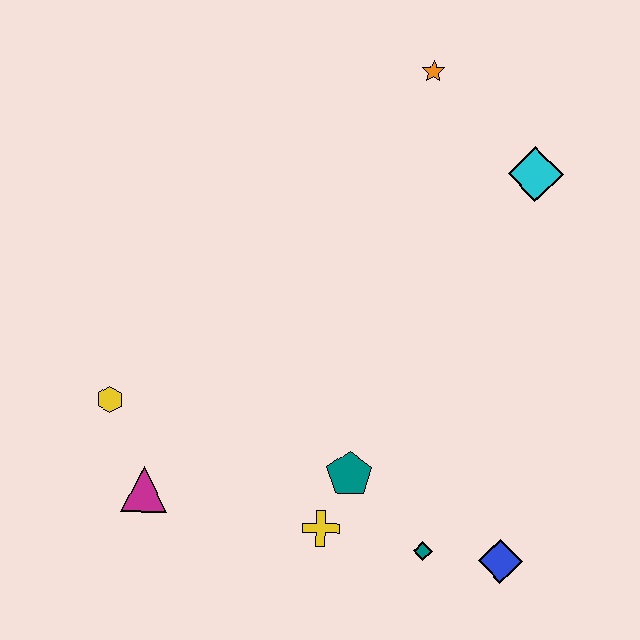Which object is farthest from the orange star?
The magenta triangle is farthest from the orange star.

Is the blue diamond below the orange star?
Yes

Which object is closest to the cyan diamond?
The orange star is closest to the cyan diamond.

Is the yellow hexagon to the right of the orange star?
No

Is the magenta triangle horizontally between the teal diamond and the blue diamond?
No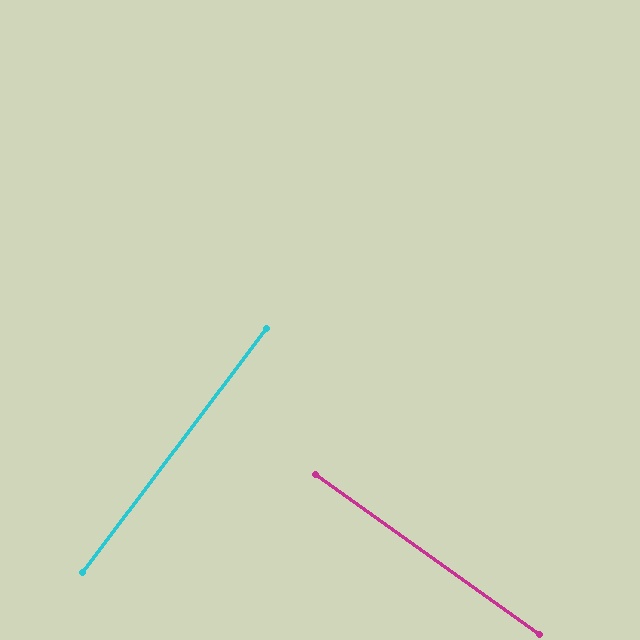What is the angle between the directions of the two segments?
Approximately 88 degrees.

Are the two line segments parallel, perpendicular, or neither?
Perpendicular — they meet at approximately 88°.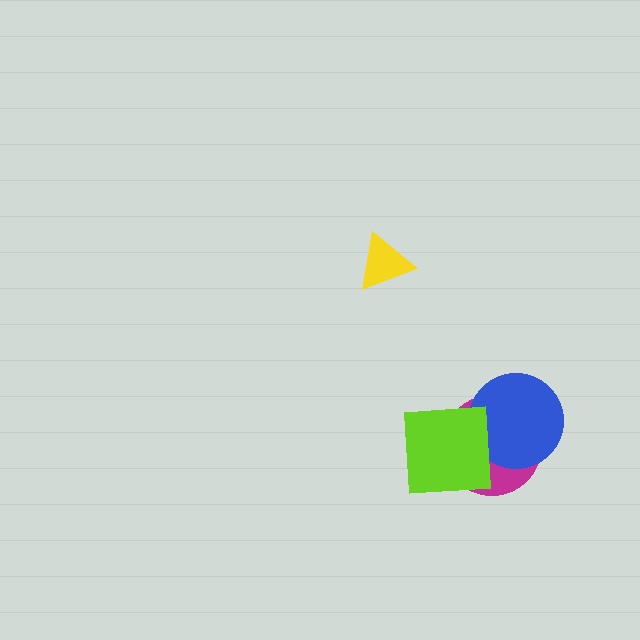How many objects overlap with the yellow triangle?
0 objects overlap with the yellow triangle.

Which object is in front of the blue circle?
The lime square is in front of the blue circle.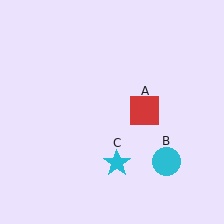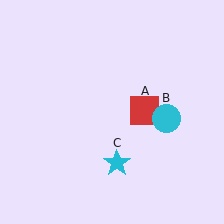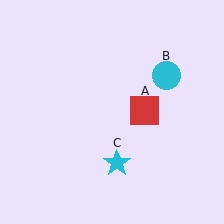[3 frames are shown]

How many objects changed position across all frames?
1 object changed position: cyan circle (object B).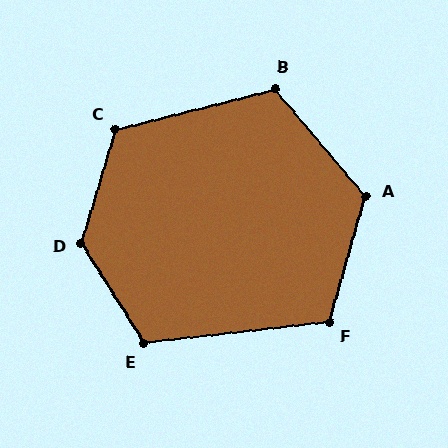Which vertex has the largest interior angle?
D, at approximately 131 degrees.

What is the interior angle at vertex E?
Approximately 115 degrees (obtuse).